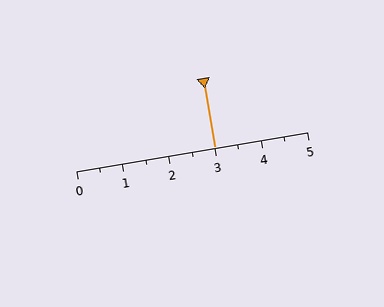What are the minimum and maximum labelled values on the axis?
The axis runs from 0 to 5.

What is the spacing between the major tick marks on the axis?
The major ticks are spaced 1 apart.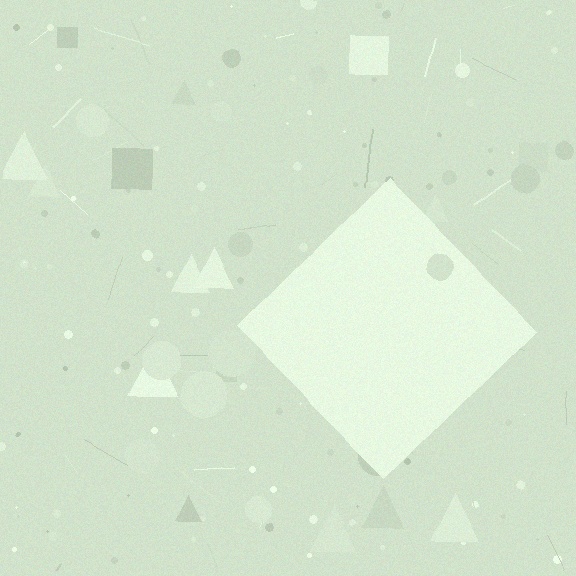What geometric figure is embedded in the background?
A diamond is embedded in the background.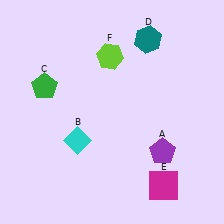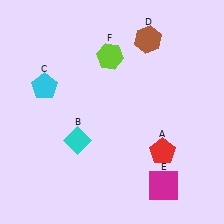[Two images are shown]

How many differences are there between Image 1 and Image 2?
There are 3 differences between the two images.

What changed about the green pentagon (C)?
In Image 1, C is green. In Image 2, it changed to cyan.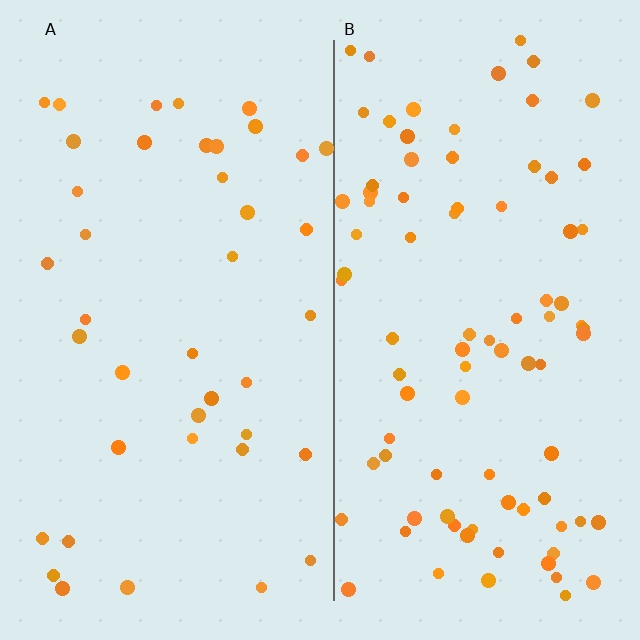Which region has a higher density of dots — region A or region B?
B (the right).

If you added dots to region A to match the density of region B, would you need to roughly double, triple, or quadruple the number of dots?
Approximately double.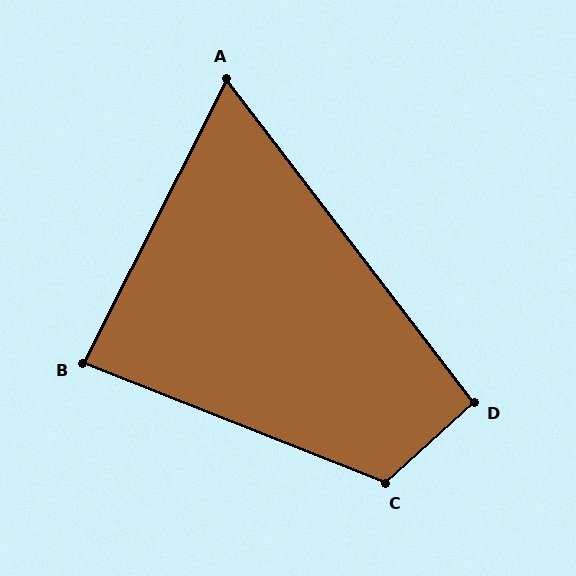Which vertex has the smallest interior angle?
A, at approximately 64 degrees.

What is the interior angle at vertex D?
Approximately 95 degrees (approximately right).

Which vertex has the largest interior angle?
C, at approximately 116 degrees.